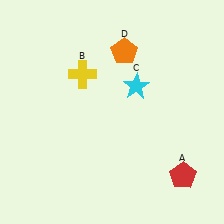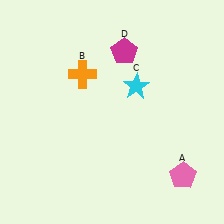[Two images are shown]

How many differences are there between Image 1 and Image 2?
There are 3 differences between the two images.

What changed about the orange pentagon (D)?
In Image 1, D is orange. In Image 2, it changed to magenta.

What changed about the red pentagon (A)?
In Image 1, A is red. In Image 2, it changed to pink.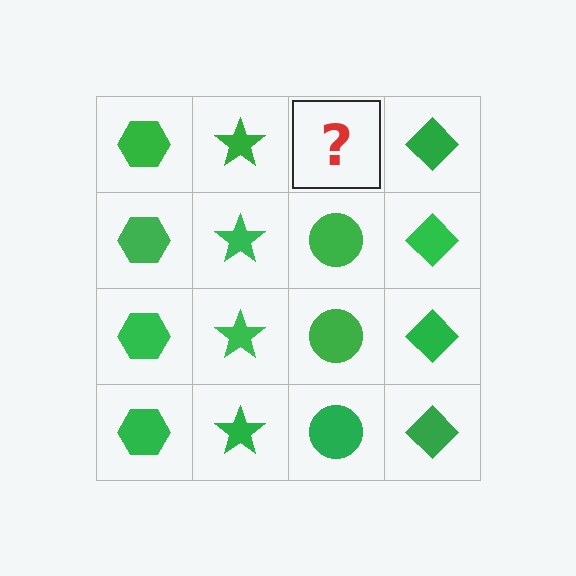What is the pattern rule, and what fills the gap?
The rule is that each column has a consistent shape. The gap should be filled with a green circle.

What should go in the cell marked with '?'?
The missing cell should contain a green circle.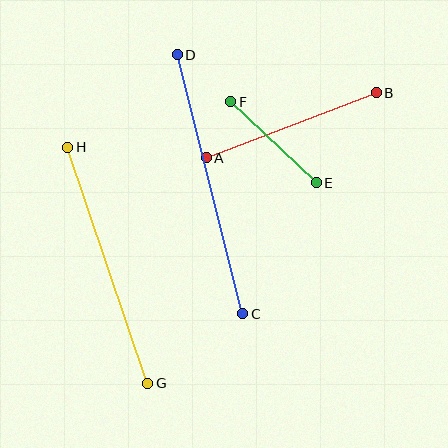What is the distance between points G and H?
The distance is approximately 250 pixels.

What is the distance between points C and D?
The distance is approximately 267 pixels.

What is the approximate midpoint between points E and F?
The midpoint is at approximately (274, 142) pixels.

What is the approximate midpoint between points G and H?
The midpoint is at approximately (108, 265) pixels.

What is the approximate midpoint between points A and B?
The midpoint is at approximately (291, 125) pixels.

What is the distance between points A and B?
The distance is approximately 182 pixels.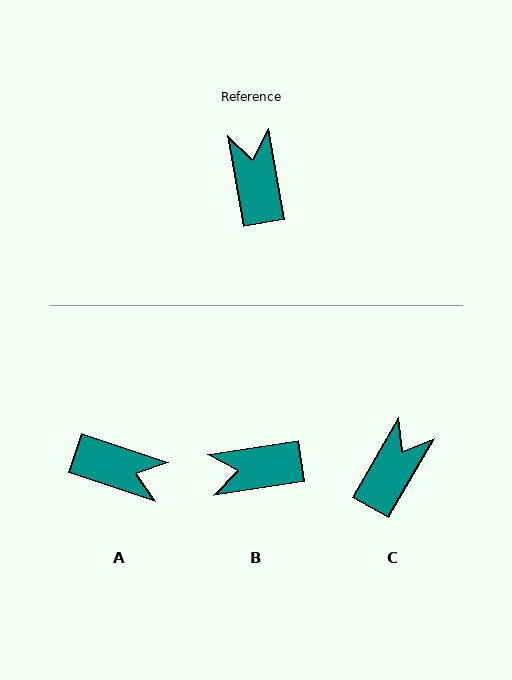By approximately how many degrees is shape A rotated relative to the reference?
Approximately 119 degrees clockwise.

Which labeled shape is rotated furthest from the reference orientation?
A, about 119 degrees away.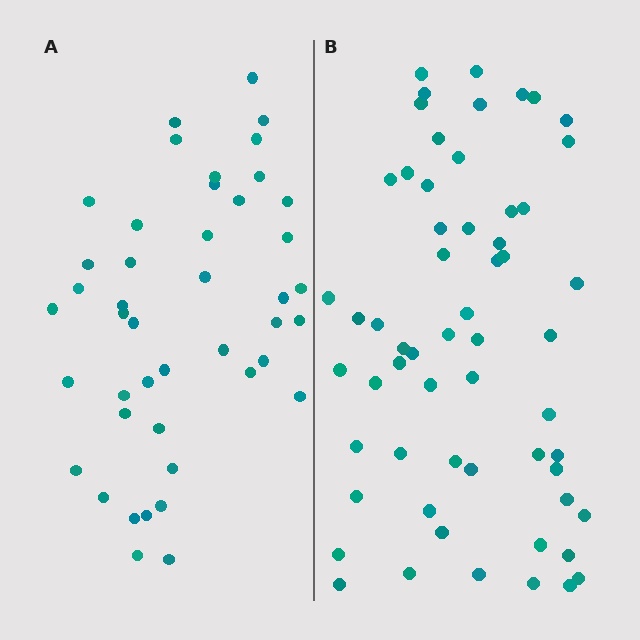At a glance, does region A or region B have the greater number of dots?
Region B (the right region) has more dots.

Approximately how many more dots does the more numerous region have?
Region B has approximately 15 more dots than region A.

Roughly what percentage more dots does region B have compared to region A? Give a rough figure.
About 35% more.